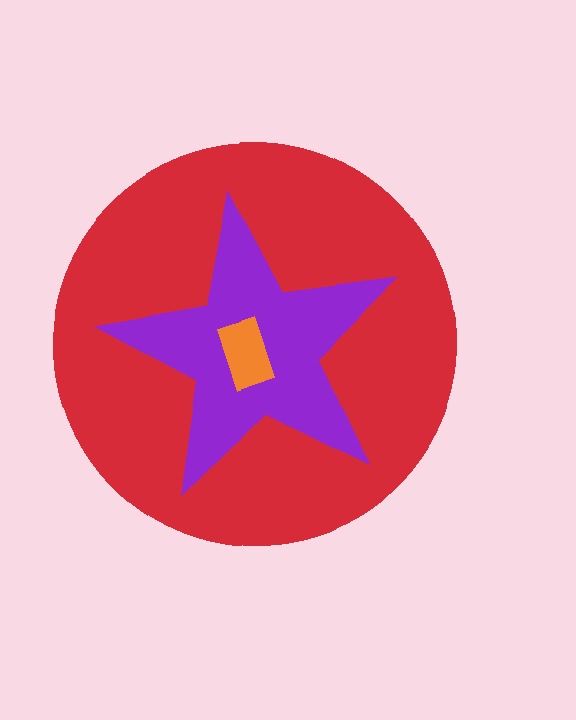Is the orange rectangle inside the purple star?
Yes.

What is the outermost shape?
The red circle.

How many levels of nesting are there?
3.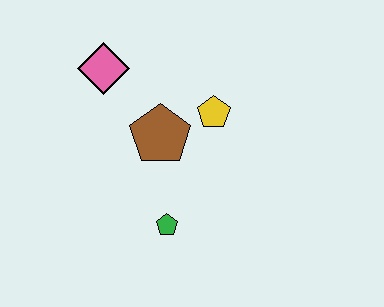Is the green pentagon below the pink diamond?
Yes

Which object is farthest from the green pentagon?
The pink diamond is farthest from the green pentagon.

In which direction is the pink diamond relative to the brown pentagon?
The pink diamond is above the brown pentagon.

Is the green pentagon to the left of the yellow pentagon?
Yes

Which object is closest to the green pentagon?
The brown pentagon is closest to the green pentagon.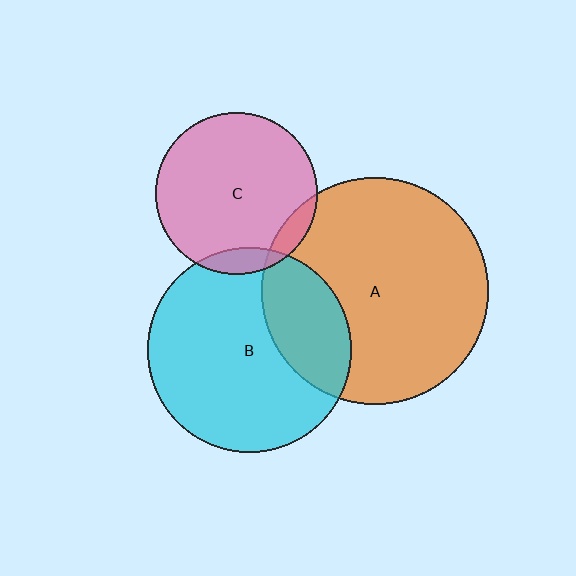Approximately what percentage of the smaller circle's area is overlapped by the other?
Approximately 10%.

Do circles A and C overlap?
Yes.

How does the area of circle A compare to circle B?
Approximately 1.2 times.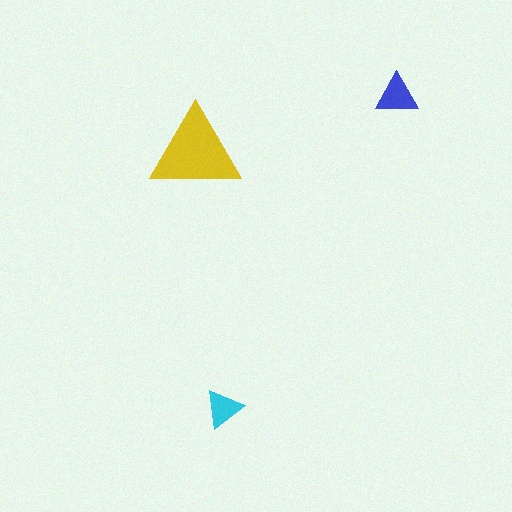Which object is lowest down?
The cyan triangle is bottommost.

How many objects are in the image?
There are 3 objects in the image.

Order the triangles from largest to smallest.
the yellow one, the blue one, the cyan one.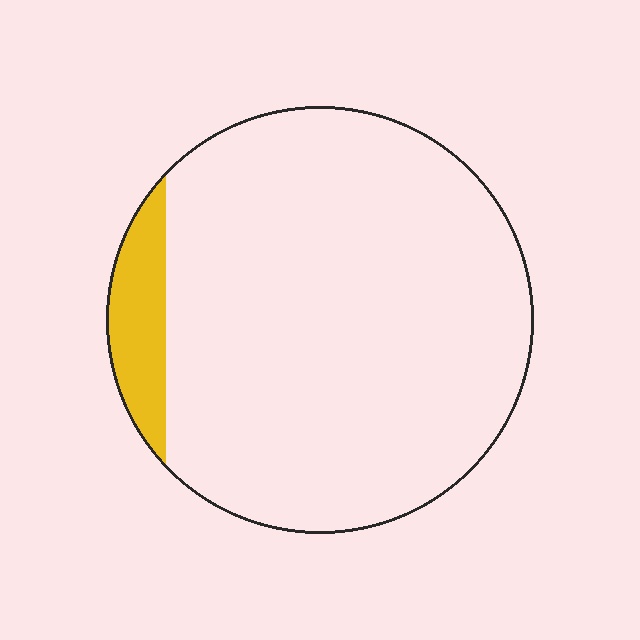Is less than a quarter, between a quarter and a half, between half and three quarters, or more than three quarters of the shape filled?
Less than a quarter.